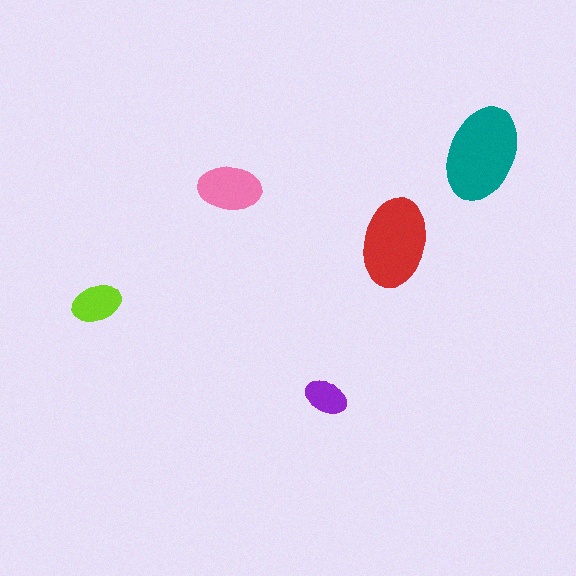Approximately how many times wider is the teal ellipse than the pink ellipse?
About 1.5 times wider.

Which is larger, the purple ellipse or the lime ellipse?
The lime one.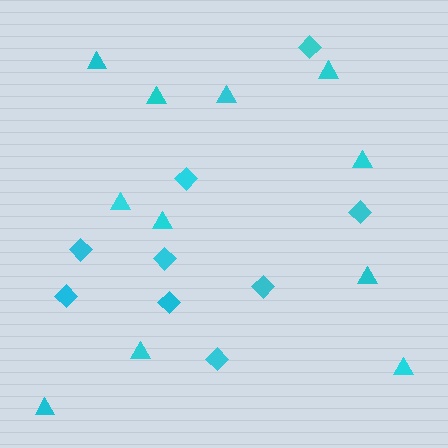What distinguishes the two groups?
There are 2 groups: one group of triangles (11) and one group of diamonds (9).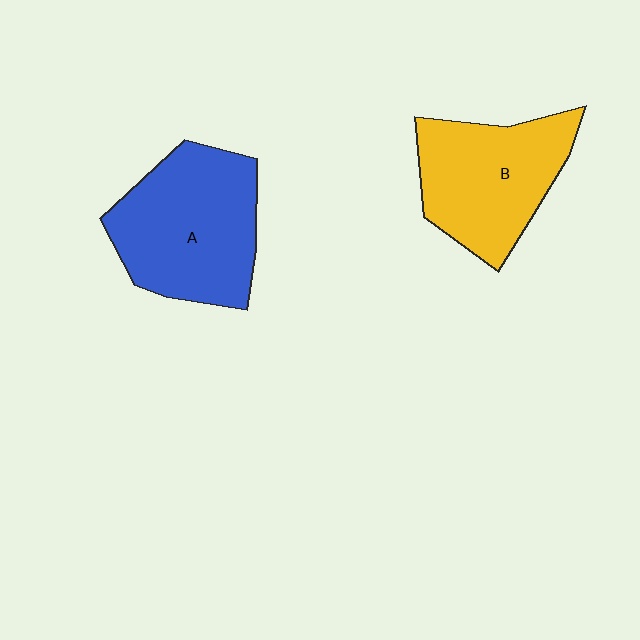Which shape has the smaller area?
Shape B (yellow).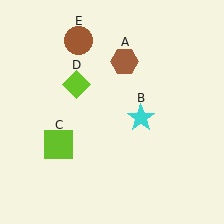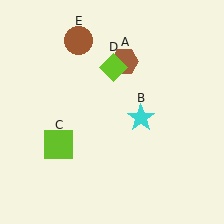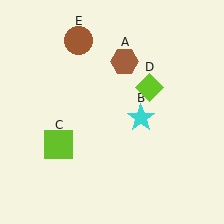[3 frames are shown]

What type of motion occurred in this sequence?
The lime diamond (object D) rotated clockwise around the center of the scene.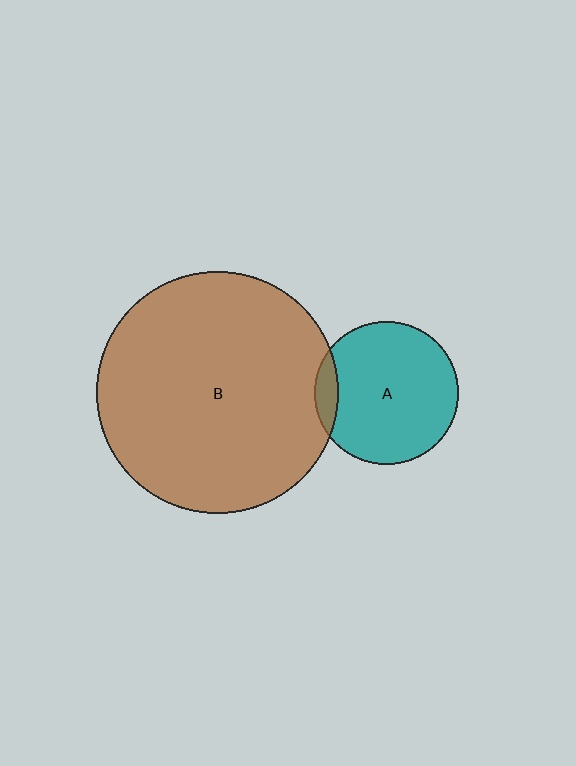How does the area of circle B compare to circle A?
Approximately 2.8 times.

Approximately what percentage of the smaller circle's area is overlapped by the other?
Approximately 10%.